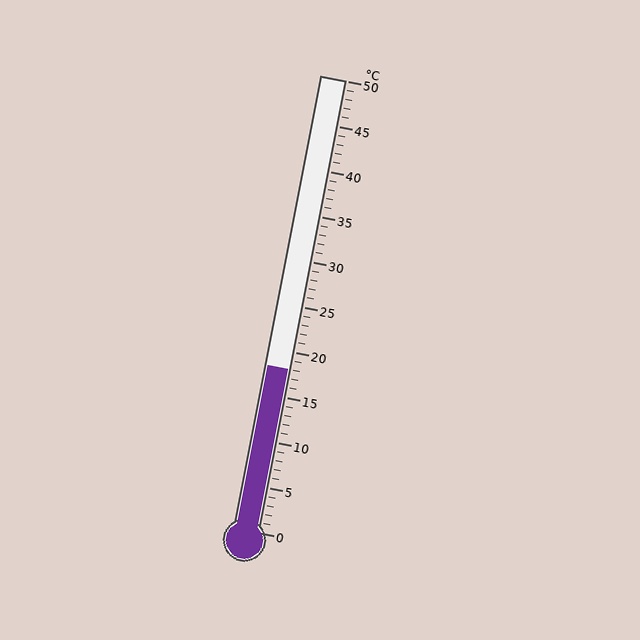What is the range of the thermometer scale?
The thermometer scale ranges from 0°C to 50°C.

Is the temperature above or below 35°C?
The temperature is below 35°C.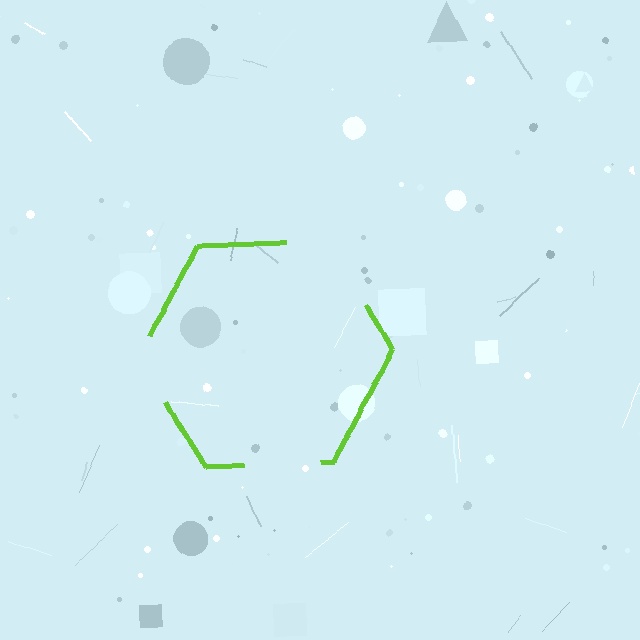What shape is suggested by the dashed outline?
The dashed outline suggests a hexagon.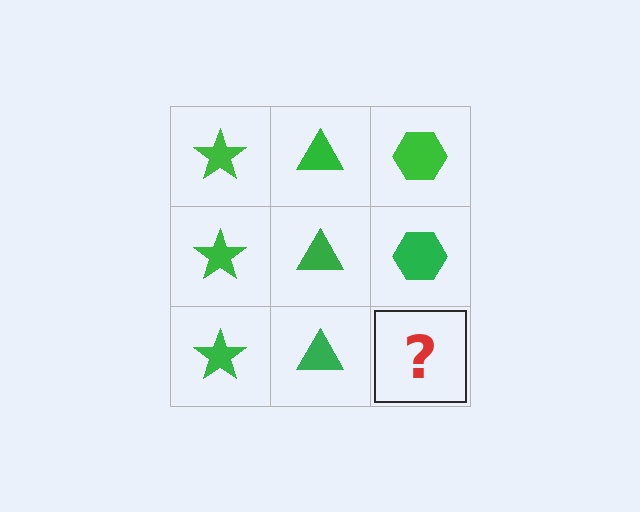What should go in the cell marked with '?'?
The missing cell should contain a green hexagon.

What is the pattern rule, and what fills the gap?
The rule is that each column has a consistent shape. The gap should be filled with a green hexagon.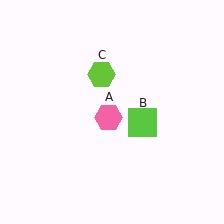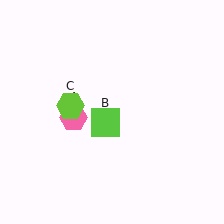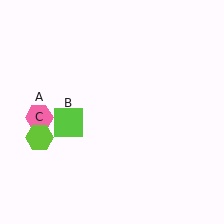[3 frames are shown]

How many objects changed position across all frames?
3 objects changed position: pink hexagon (object A), lime square (object B), lime hexagon (object C).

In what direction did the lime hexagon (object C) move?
The lime hexagon (object C) moved down and to the left.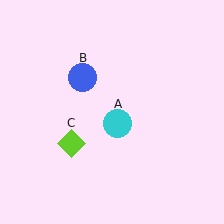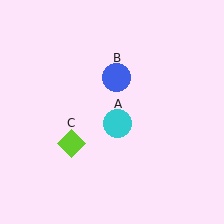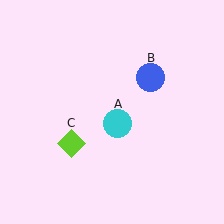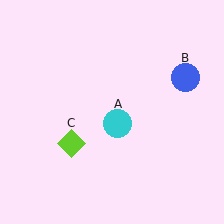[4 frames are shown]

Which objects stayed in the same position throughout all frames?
Cyan circle (object A) and lime diamond (object C) remained stationary.